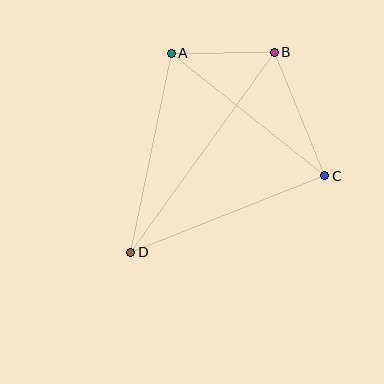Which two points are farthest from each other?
Points B and D are farthest from each other.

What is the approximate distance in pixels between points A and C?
The distance between A and C is approximately 197 pixels.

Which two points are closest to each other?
Points A and B are closest to each other.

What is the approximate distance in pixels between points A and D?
The distance between A and D is approximately 203 pixels.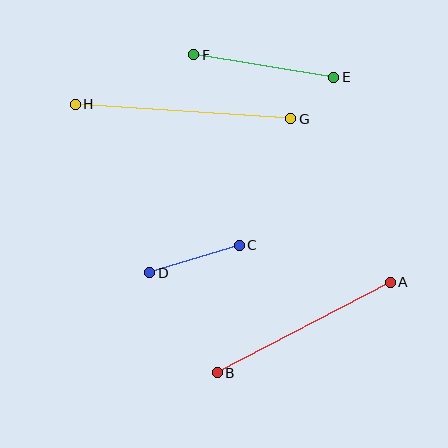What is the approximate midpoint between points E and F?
The midpoint is at approximately (264, 66) pixels.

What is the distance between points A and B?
The distance is approximately 195 pixels.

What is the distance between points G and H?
The distance is approximately 216 pixels.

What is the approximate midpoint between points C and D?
The midpoint is at approximately (195, 259) pixels.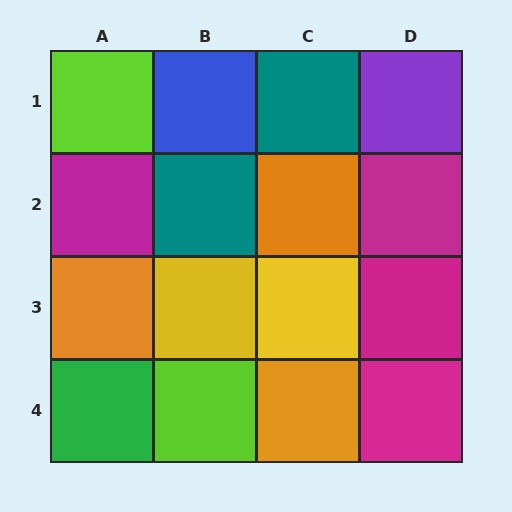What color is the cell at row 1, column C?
Teal.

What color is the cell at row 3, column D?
Magenta.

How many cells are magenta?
4 cells are magenta.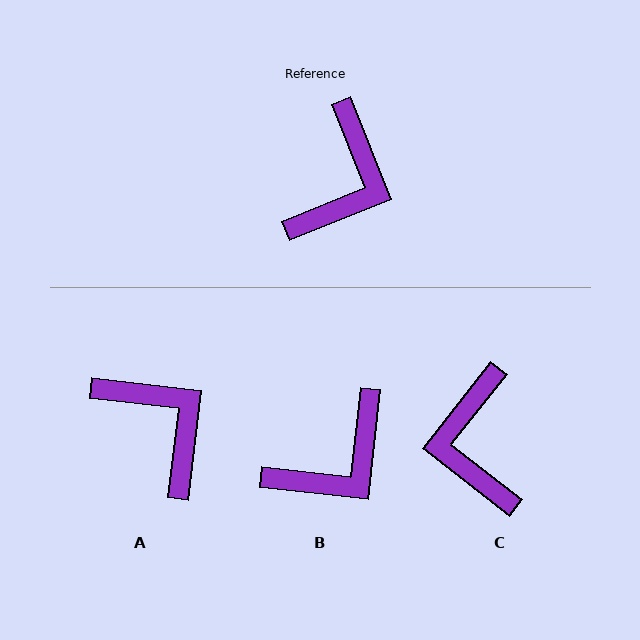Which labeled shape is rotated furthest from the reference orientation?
C, about 150 degrees away.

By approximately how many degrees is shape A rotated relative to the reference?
Approximately 61 degrees counter-clockwise.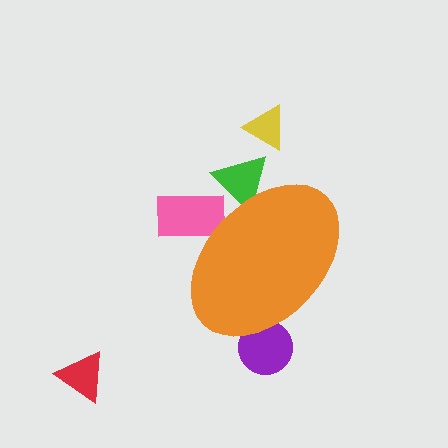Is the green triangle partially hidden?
Yes, the green triangle is partially hidden behind the orange ellipse.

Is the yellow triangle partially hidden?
No, the yellow triangle is fully visible.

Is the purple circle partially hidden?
Yes, the purple circle is partially hidden behind the orange ellipse.